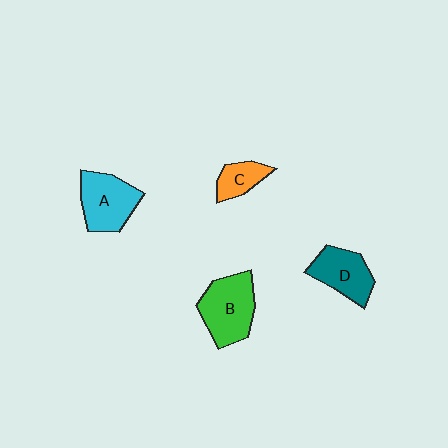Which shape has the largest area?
Shape B (green).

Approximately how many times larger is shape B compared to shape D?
Approximately 1.3 times.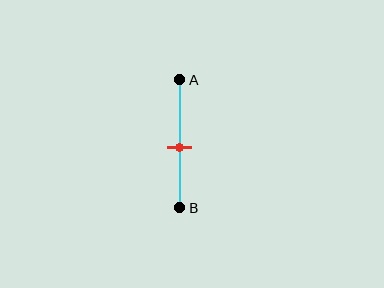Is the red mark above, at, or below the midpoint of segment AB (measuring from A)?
The red mark is approximately at the midpoint of segment AB.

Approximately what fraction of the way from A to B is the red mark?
The red mark is approximately 55% of the way from A to B.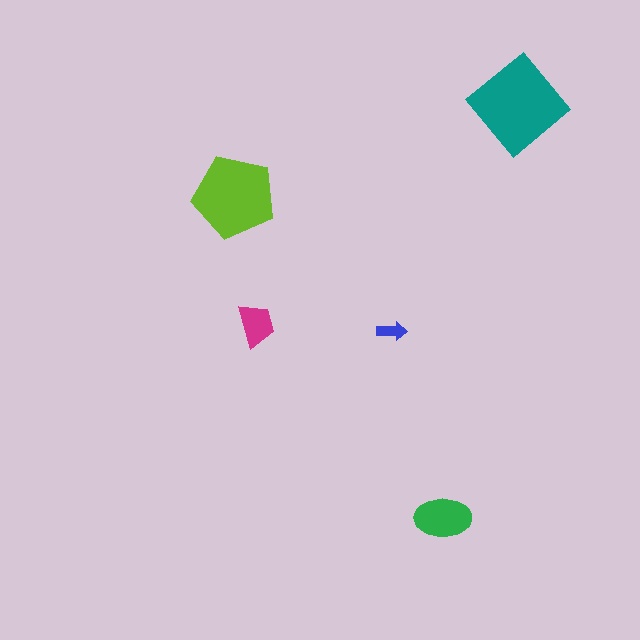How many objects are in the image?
There are 5 objects in the image.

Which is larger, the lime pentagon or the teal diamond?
The teal diamond.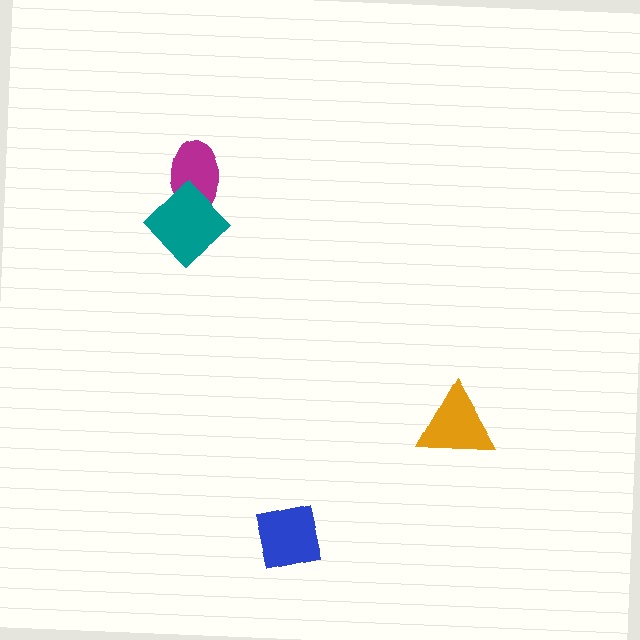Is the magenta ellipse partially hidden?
Yes, it is partially covered by another shape.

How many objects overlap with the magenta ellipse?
1 object overlaps with the magenta ellipse.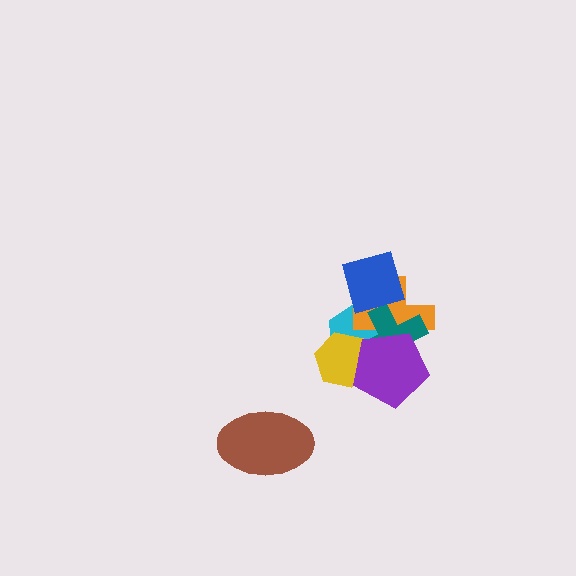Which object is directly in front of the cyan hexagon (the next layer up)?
The orange cross is directly in front of the cyan hexagon.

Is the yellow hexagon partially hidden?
Yes, it is partially covered by another shape.